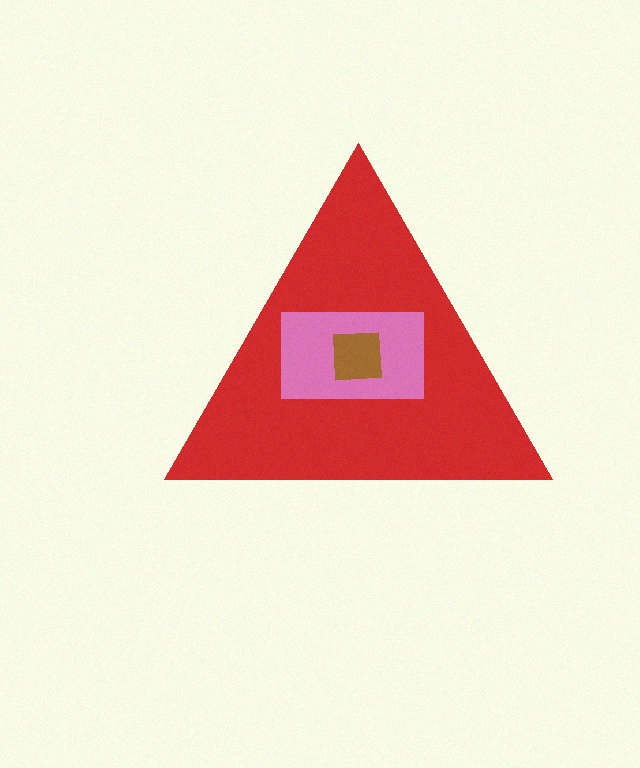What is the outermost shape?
The red triangle.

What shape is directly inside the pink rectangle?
The brown square.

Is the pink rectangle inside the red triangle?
Yes.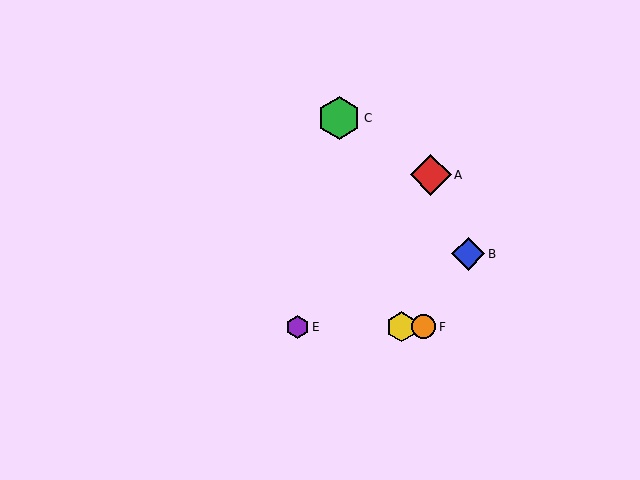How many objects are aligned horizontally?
3 objects (D, E, F) are aligned horizontally.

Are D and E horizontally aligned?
Yes, both are at y≈327.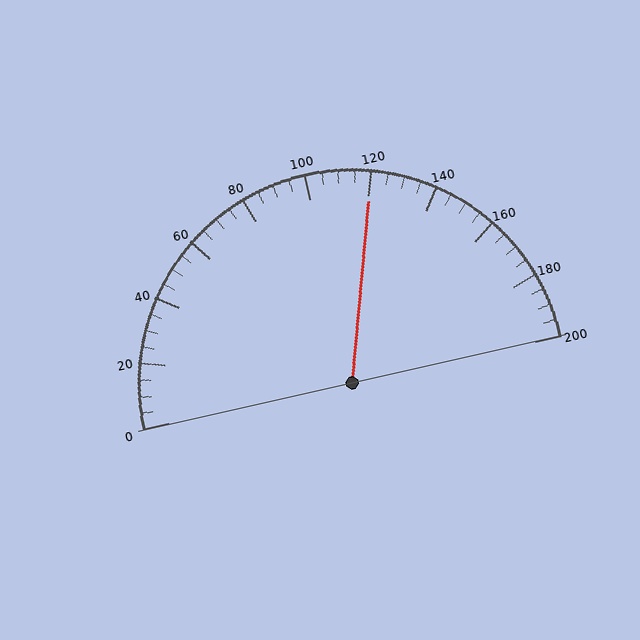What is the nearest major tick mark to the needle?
The nearest major tick mark is 120.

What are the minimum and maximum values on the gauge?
The gauge ranges from 0 to 200.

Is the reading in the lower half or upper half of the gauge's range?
The reading is in the upper half of the range (0 to 200).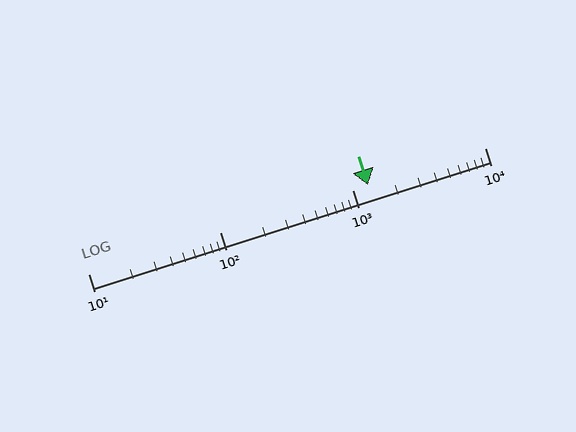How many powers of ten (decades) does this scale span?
The scale spans 3 decades, from 10 to 10000.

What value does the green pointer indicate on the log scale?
The pointer indicates approximately 1300.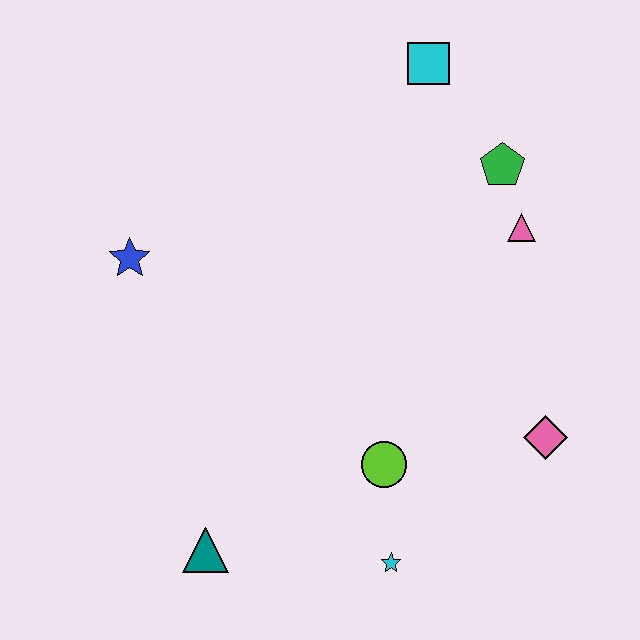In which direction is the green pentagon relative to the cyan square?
The green pentagon is below the cyan square.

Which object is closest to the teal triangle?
The cyan star is closest to the teal triangle.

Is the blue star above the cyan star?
Yes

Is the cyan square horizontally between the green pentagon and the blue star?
Yes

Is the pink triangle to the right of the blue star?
Yes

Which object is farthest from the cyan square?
The teal triangle is farthest from the cyan square.